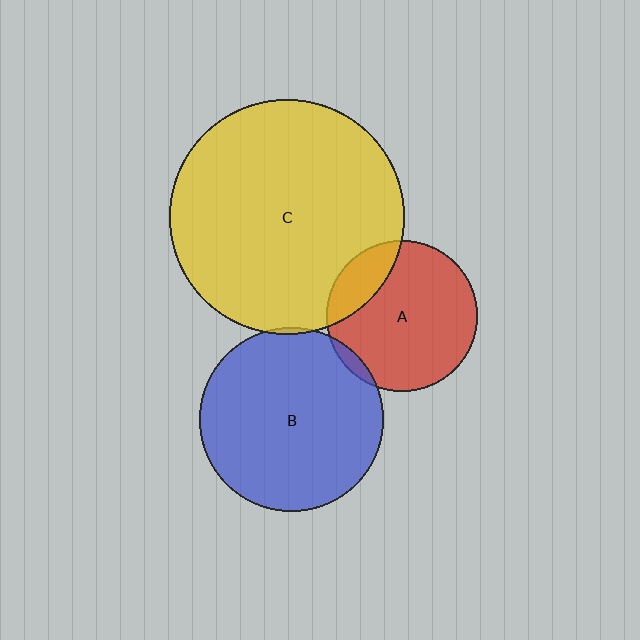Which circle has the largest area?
Circle C (yellow).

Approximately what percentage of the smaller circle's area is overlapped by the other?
Approximately 5%.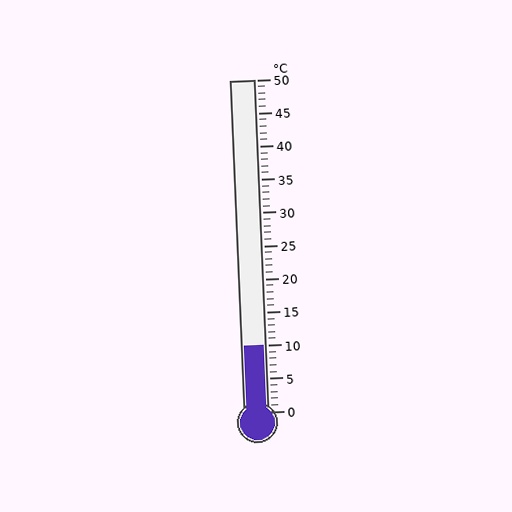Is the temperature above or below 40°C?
The temperature is below 40°C.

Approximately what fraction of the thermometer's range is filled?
The thermometer is filled to approximately 20% of its range.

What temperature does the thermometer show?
The thermometer shows approximately 10°C.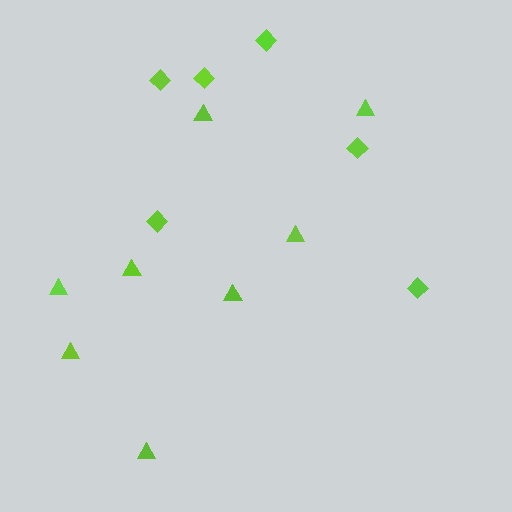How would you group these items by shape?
There are 2 groups: one group of triangles (8) and one group of diamonds (6).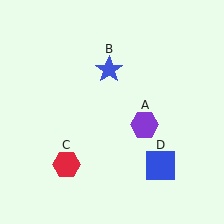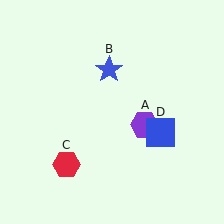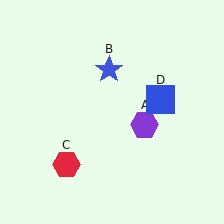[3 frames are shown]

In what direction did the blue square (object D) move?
The blue square (object D) moved up.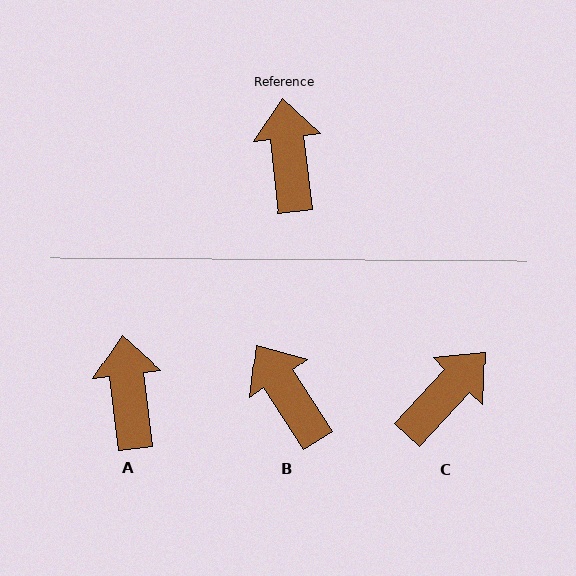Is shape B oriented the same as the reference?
No, it is off by about 26 degrees.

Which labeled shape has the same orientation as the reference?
A.